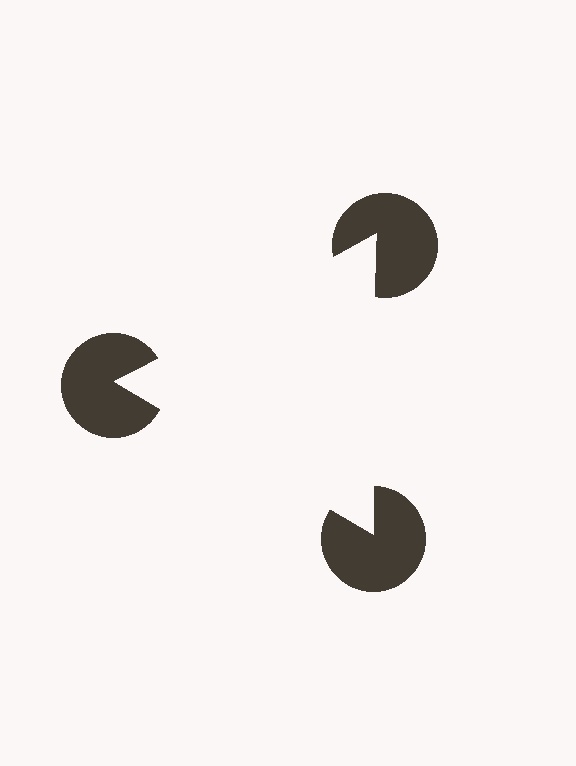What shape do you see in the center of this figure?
An illusory triangle — its edges are inferred from the aligned wedge cuts in the pac-man discs, not physically drawn.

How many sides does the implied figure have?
3 sides.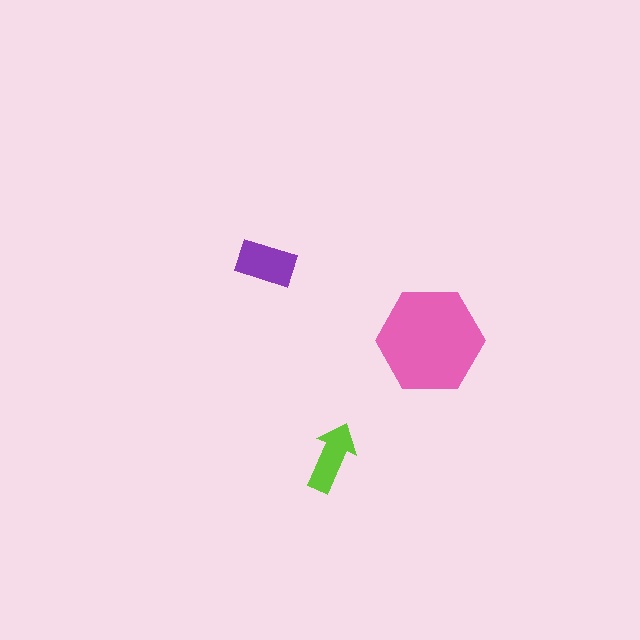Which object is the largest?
The pink hexagon.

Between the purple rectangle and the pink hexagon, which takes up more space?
The pink hexagon.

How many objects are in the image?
There are 3 objects in the image.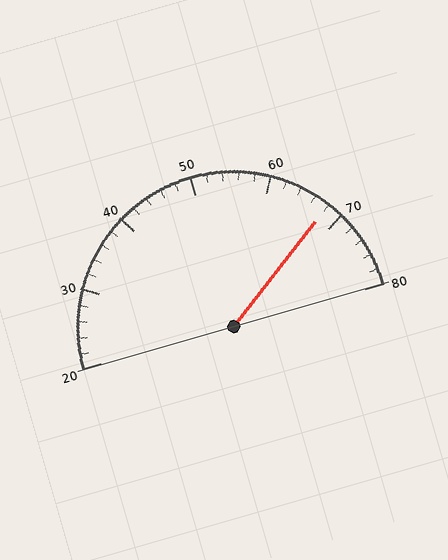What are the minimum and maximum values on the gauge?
The gauge ranges from 20 to 80.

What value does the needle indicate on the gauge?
The needle indicates approximately 68.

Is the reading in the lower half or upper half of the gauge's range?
The reading is in the upper half of the range (20 to 80).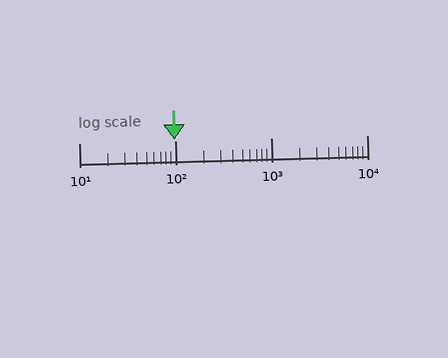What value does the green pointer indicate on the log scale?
The pointer indicates approximately 98.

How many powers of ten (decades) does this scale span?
The scale spans 3 decades, from 10 to 10000.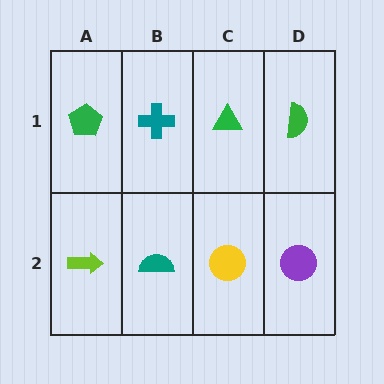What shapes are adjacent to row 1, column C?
A yellow circle (row 2, column C), a teal cross (row 1, column B), a green semicircle (row 1, column D).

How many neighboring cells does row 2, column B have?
3.